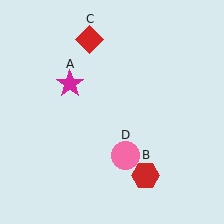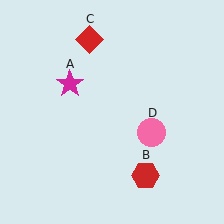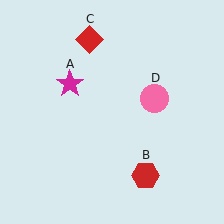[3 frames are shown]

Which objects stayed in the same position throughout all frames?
Magenta star (object A) and red hexagon (object B) and red diamond (object C) remained stationary.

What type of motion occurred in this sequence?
The pink circle (object D) rotated counterclockwise around the center of the scene.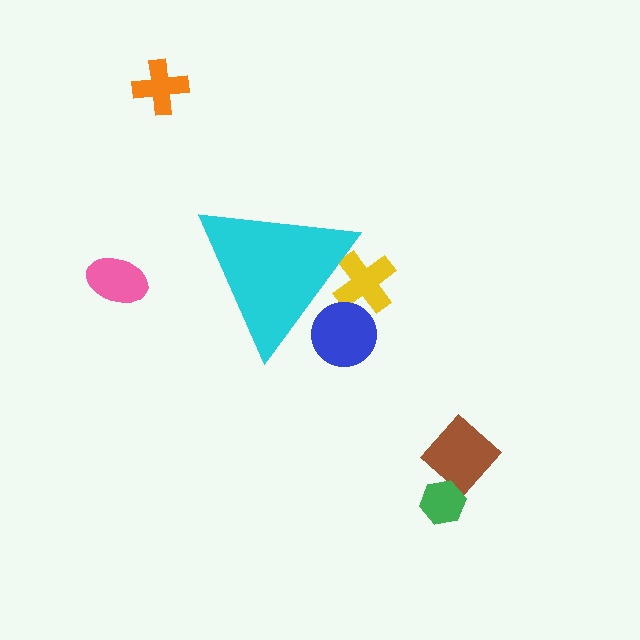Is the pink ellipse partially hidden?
No, the pink ellipse is fully visible.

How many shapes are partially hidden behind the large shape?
2 shapes are partially hidden.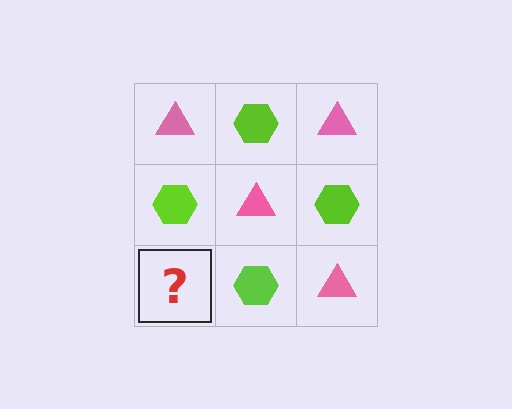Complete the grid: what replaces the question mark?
The question mark should be replaced with a pink triangle.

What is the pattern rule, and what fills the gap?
The rule is that it alternates pink triangle and lime hexagon in a checkerboard pattern. The gap should be filled with a pink triangle.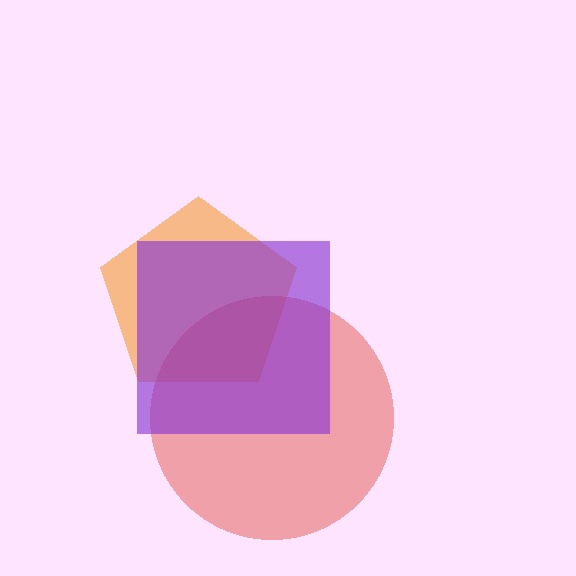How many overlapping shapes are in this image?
There are 3 overlapping shapes in the image.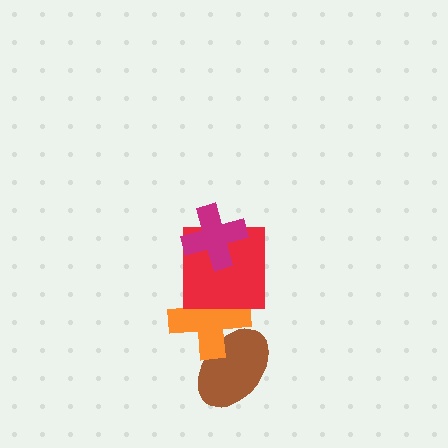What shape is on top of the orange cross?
The red square is on top of the orange cross.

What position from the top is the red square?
The red square is 2nd from the top.